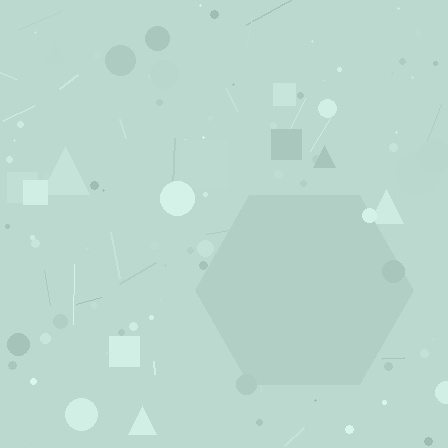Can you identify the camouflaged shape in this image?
The camouflaged shape is a hexagon.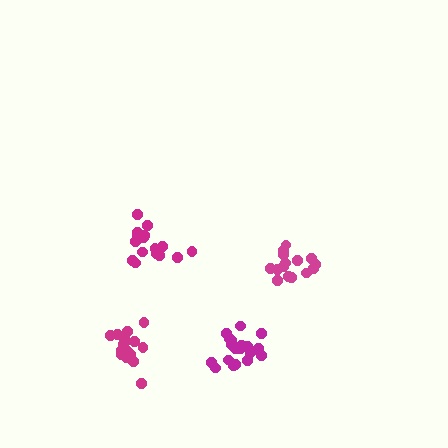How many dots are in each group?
Group 1: 19 dots, Group 2: 16 dots, Group 3: 18 dots, Group 4: 15 dots (68 total).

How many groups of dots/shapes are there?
There are 4 groups.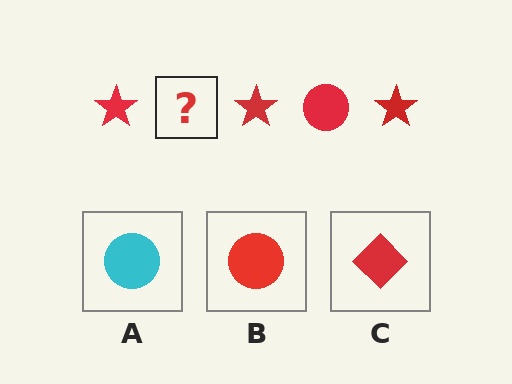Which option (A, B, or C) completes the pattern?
B.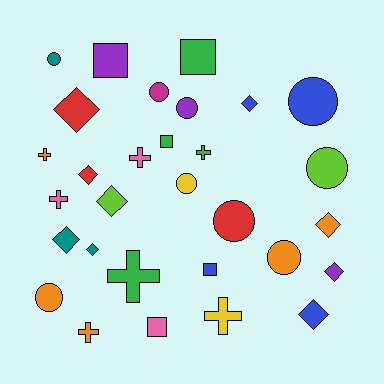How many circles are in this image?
There are 9 circles.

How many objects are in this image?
There are 30 objects.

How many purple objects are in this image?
There are 3 purple objects.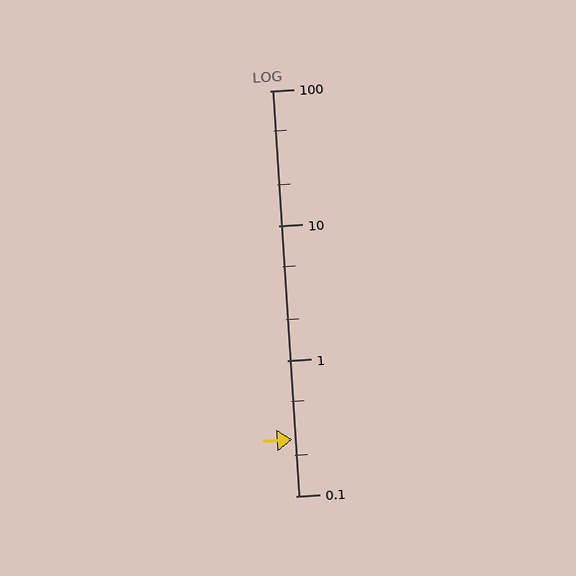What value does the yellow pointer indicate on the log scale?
The pointer indicates approximately 0.26.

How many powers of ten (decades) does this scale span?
The scale spans 3 decades, from 0.1 to 100.